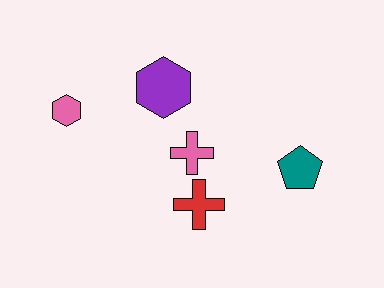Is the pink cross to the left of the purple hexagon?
No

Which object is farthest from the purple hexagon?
The teal pentagon is farthest from the purple hexagon.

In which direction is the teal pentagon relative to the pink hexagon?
The teal pentagon is to the right of the pink hexagon.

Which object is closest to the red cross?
The pink cross is closest to the red cross.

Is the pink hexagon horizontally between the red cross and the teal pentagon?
No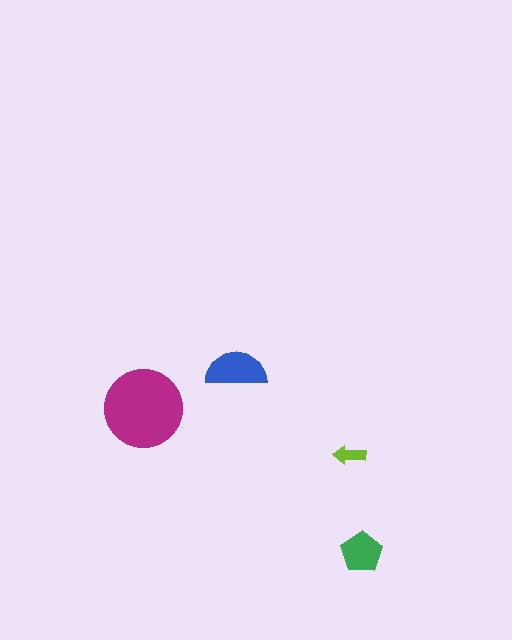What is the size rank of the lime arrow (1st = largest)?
4th.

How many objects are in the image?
There are 4 objects in the image.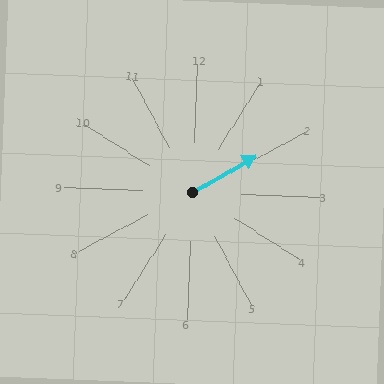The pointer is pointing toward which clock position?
Roughly 2 o'clock.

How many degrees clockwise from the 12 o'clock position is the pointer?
Approximately 58 degrees.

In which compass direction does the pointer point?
Northeast.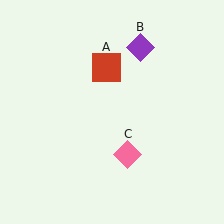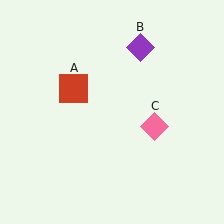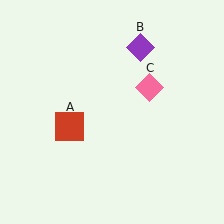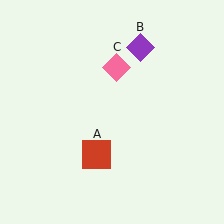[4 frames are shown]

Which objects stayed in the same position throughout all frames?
Purple diamond (object B) remained stationary.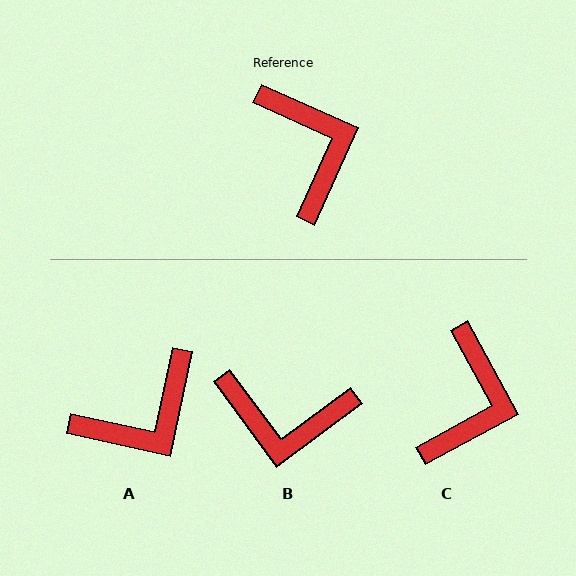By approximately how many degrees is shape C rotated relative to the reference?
Approximately 37 degrees clockwise.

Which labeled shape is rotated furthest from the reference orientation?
B, about 119 degrees away.